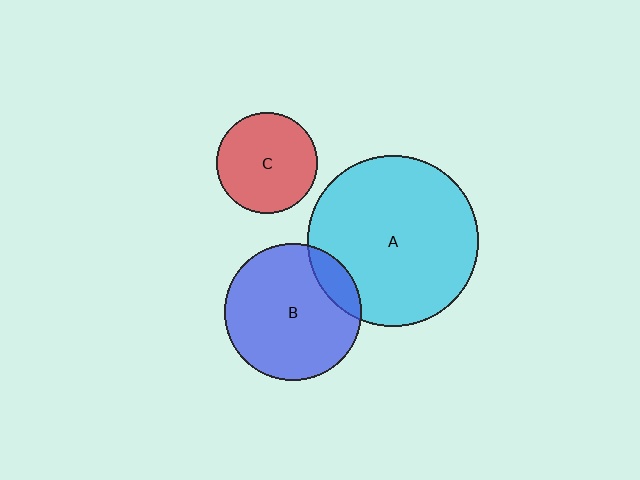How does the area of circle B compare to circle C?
Approximately 1.9 times.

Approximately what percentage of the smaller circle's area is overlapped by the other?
Approximately 15%.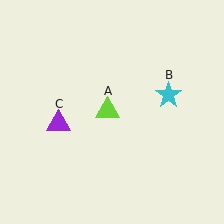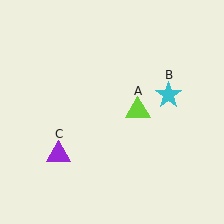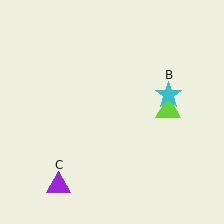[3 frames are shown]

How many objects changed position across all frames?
2 objects changed position: lime triangle (object A), purple triangle (object C).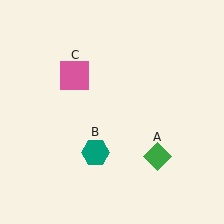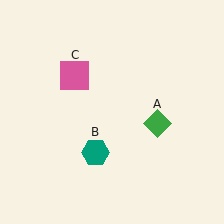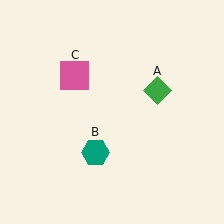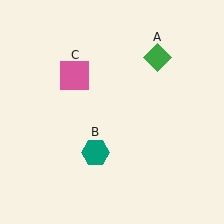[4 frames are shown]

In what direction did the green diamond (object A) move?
The green diamond (object A) moved up.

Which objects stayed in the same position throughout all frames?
Teal hexagon (object B) and pink square (object C) remained stationary.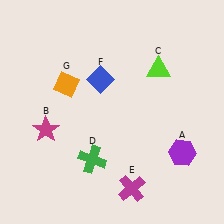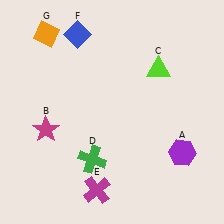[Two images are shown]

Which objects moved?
The objects that moved are: the magenta cross (E), the blue diamond (F), the orange diamond (G).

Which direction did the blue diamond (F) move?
The blue diamond (F) moved up.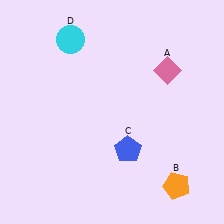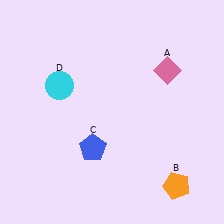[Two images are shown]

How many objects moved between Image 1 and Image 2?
2 objects moved between the two images.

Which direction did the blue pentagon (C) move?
The blue pentagon (C) moved left.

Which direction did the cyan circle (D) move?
The cyan circle (D) moved down.